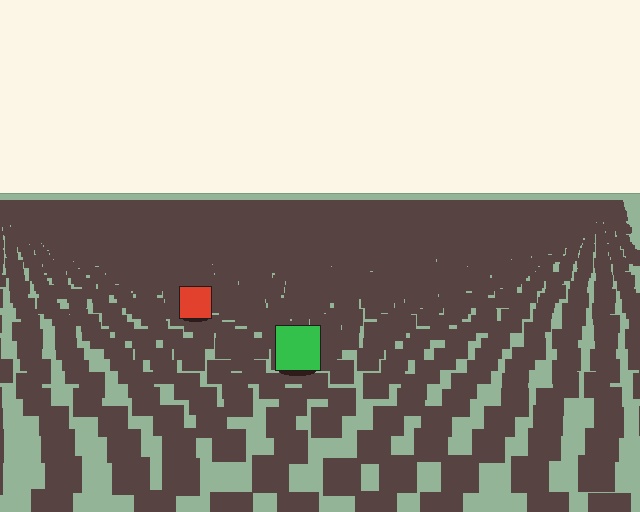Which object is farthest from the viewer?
The red square is farthest from the viewer. It appears smaller and the ground texture around it is denser.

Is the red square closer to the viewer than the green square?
No. The green square is closer — you can tell from the texture gradient: the ground texture is coarser near it.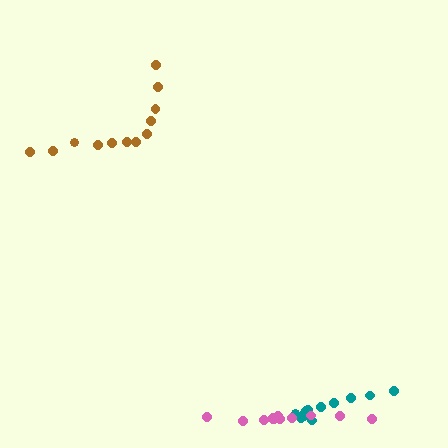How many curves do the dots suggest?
There are 3 distinct paths.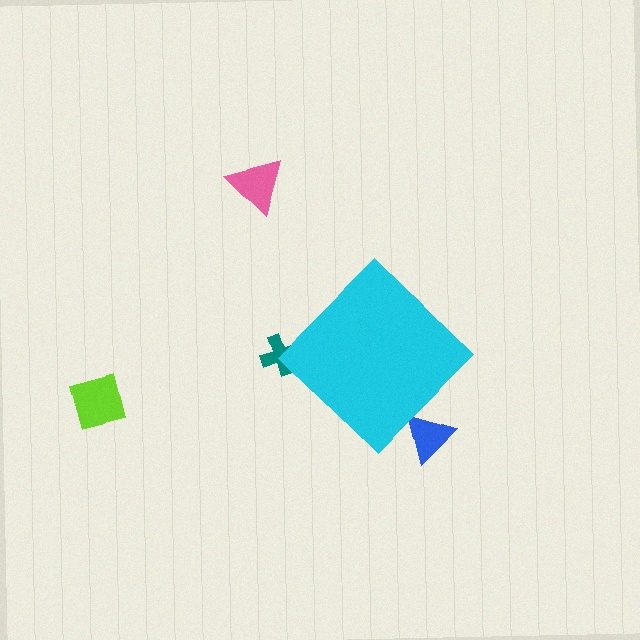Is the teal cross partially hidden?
Yes, the teal cross is partially hidden behind the cyan diamond.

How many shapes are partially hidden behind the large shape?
2 shapes are partially hidden.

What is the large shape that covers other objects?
A cyan diamond.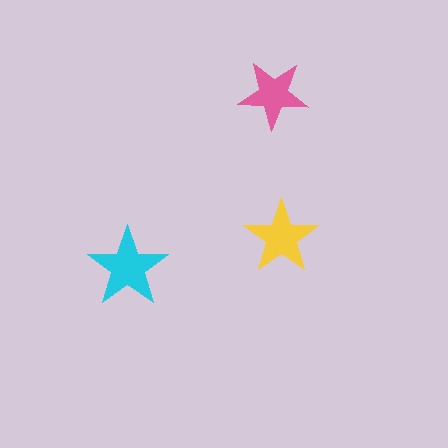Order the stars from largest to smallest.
the cyan one, the yellow one, the pink one.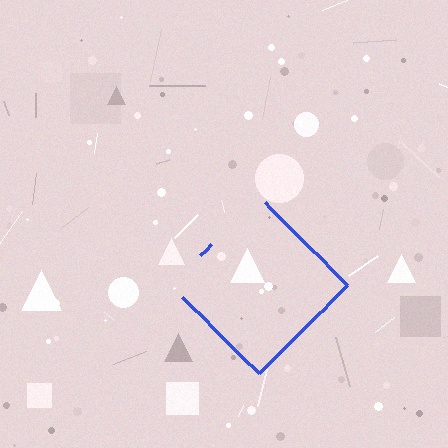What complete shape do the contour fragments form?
The contour fragments form a diamond.